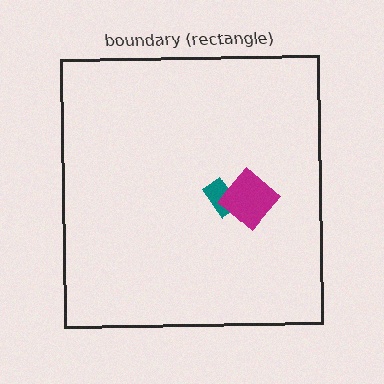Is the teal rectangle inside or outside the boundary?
Inside.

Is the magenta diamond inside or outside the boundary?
Inside.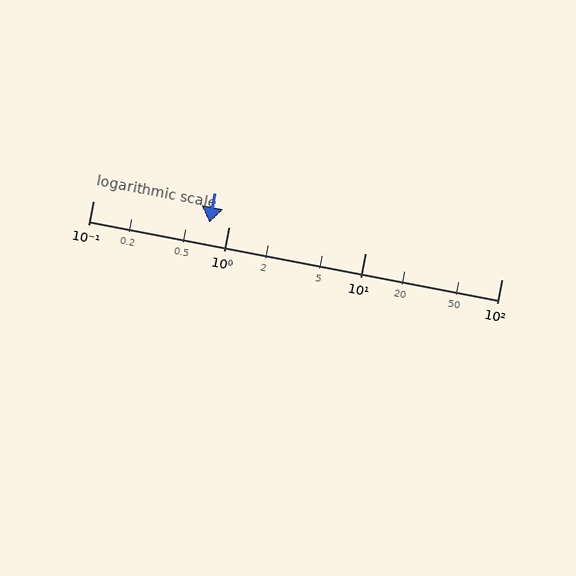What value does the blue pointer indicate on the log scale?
The pointer indicates approximately 0.71.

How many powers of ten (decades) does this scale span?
The scale spans 3 decades, from 0.1 to 100.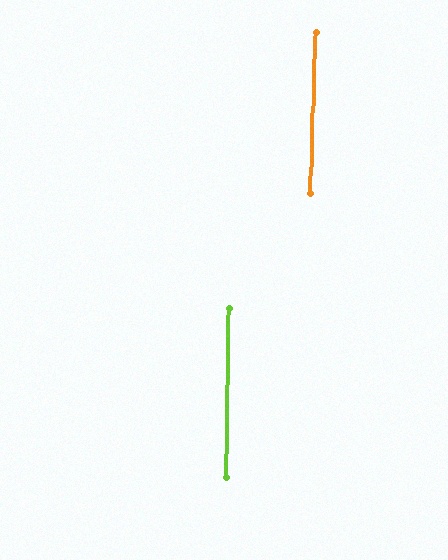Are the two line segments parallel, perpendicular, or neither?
Parallel — their directions differ by only 1.1°.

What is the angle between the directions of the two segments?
Approximately 1 degree.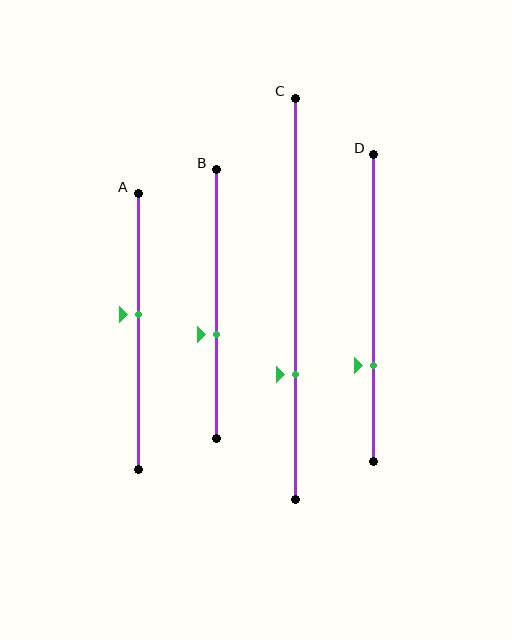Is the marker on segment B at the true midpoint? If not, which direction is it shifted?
No, the marker on segment B is shifted downward by about 11% of the segment length.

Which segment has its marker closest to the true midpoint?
Segment A has its marker closest to the true midpoint.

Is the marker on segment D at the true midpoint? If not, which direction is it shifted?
No, the marker on segment D is shifted downward by about 19% of the segment length.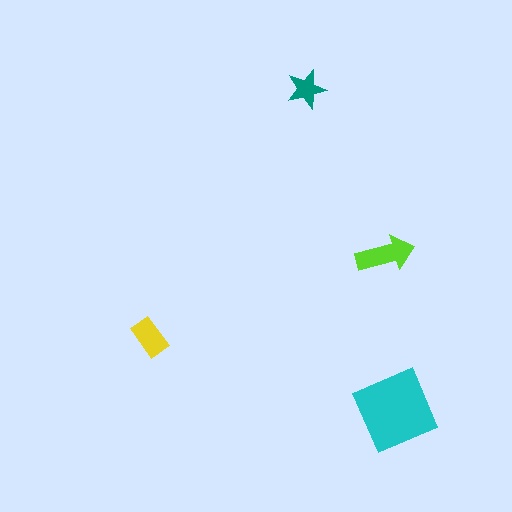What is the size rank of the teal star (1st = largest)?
4th.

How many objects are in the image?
There are 4 objects in the image.